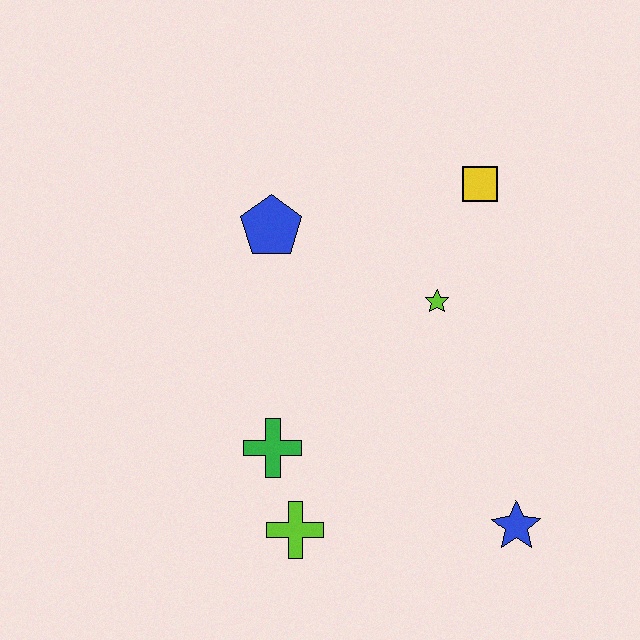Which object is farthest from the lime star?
The lime cross is farthest from the lime star.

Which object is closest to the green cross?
The lime cross is closest to the green cross.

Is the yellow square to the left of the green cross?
No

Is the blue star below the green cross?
Yes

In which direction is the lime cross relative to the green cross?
The lime cross is below the green cross.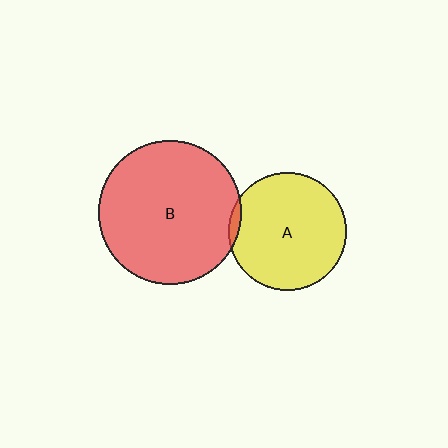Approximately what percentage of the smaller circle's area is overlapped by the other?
Approximately 5%.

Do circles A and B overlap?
Yes.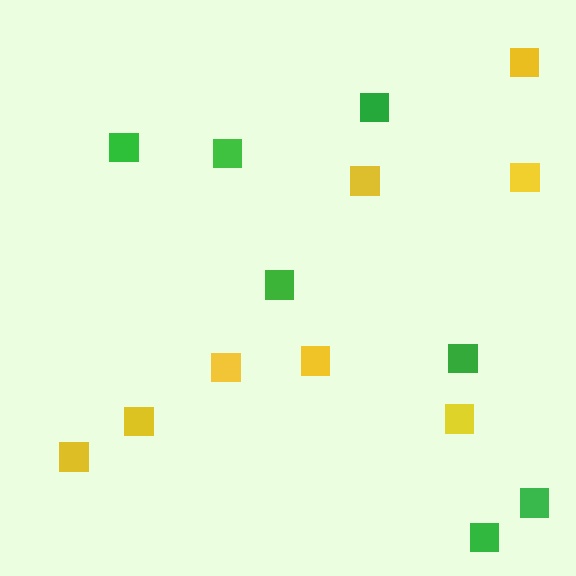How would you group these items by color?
There are 2 groups: one group of yellow squares (8) and one group of green squares (7).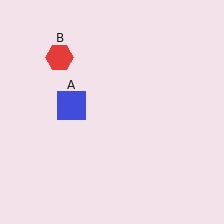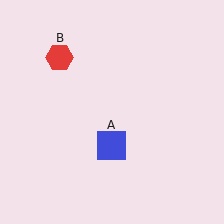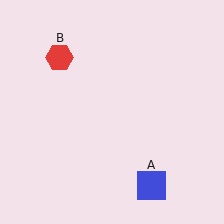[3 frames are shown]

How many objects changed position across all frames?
1 object changed position: blue square (object A).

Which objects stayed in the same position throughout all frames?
Red hexagon (object B) remained stationary.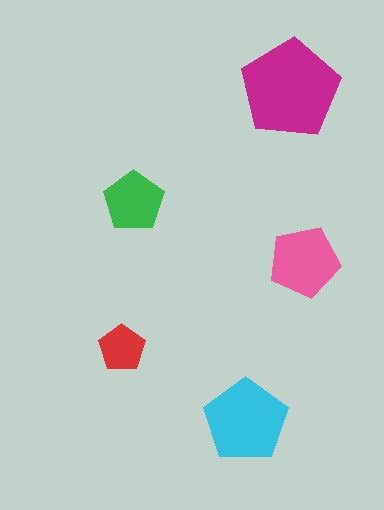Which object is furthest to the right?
The pink pentagon is rightmost.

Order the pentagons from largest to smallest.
the magenta one, the cyan one, the pink one, the green one, the red one.